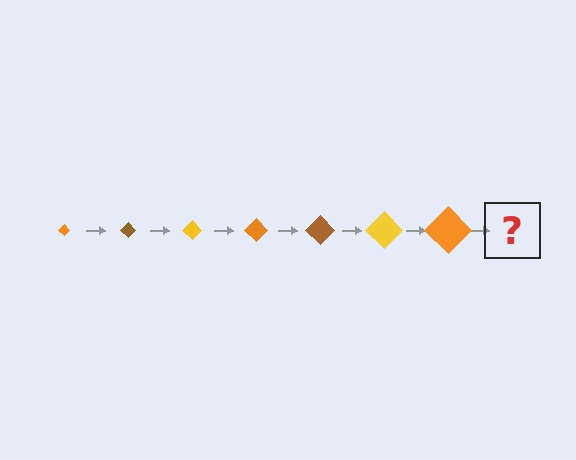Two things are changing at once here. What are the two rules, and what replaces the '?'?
The two rules are that the diamond grows larger each step and the color cycles through orange, brown, and yellow. The '?' should be a brown diamond, larger than the previous one.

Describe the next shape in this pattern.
It should be a brown diamond, larger than the previous one.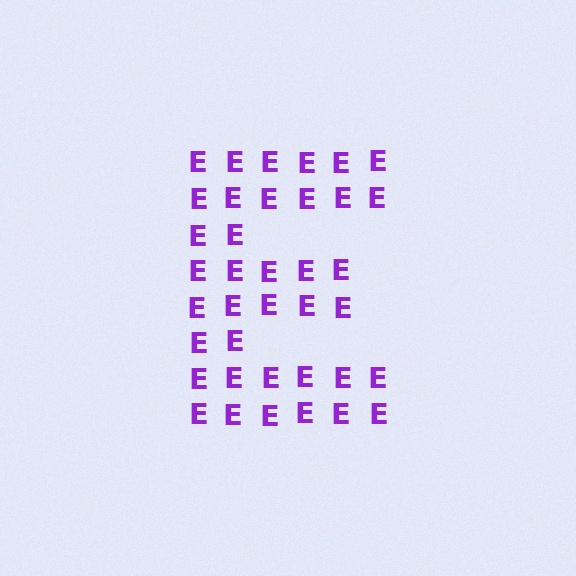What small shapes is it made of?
It is made of small letter E's.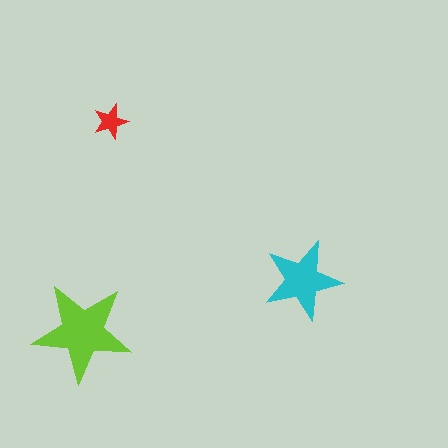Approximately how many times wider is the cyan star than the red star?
About 2.5 times wider.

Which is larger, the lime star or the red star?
The lime one.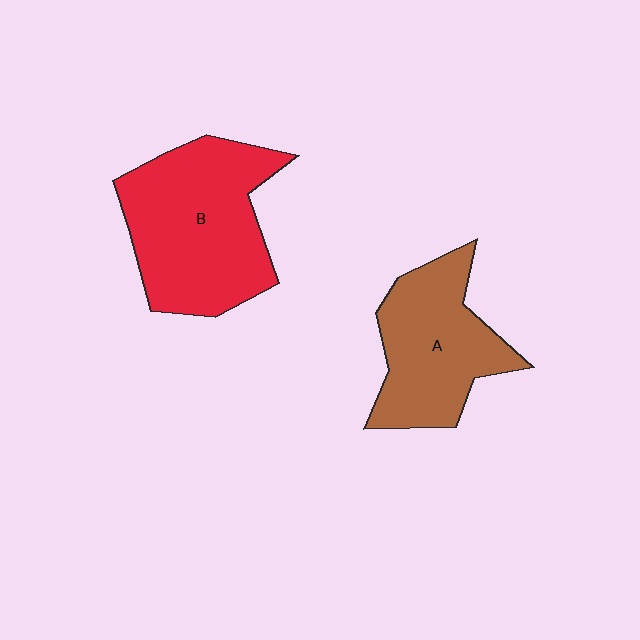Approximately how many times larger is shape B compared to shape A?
Approximately 1.3 times.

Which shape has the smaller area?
Shape A (brown).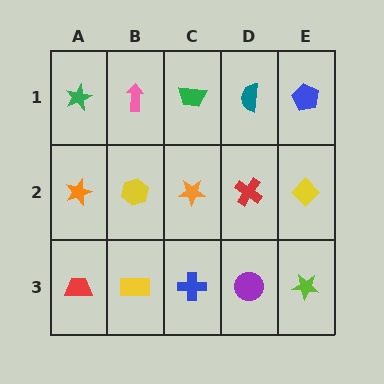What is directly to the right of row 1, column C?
A teal semicircle.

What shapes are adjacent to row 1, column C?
An orange star (row 2, column C), a pink arrow (row 1, column B), a teal semicircle (row 1, column D).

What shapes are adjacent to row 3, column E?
A yellow diamond (row 2, column E), a purple circle (row 3, column D).